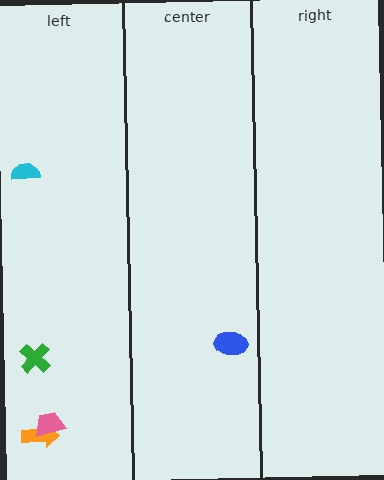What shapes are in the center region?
The blue ellipse.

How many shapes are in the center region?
1.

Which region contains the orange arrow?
The left region.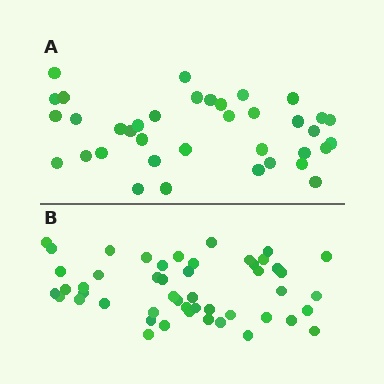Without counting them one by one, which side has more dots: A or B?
Region B (the bottom region) has more dots.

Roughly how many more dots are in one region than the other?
Region B has roughly 12 or so more dots than region A.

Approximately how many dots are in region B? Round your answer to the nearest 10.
About 50 dots. (The exact count is 49, which rounds to 50.)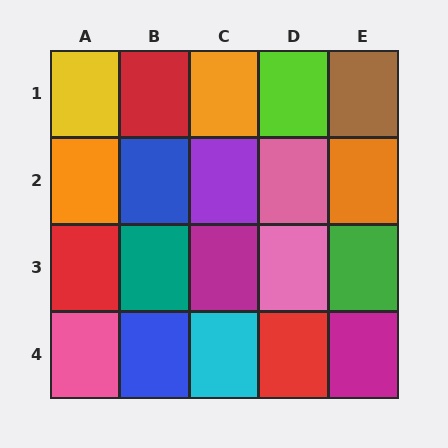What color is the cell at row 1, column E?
Brown.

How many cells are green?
1 cell is green.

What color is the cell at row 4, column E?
Magenta.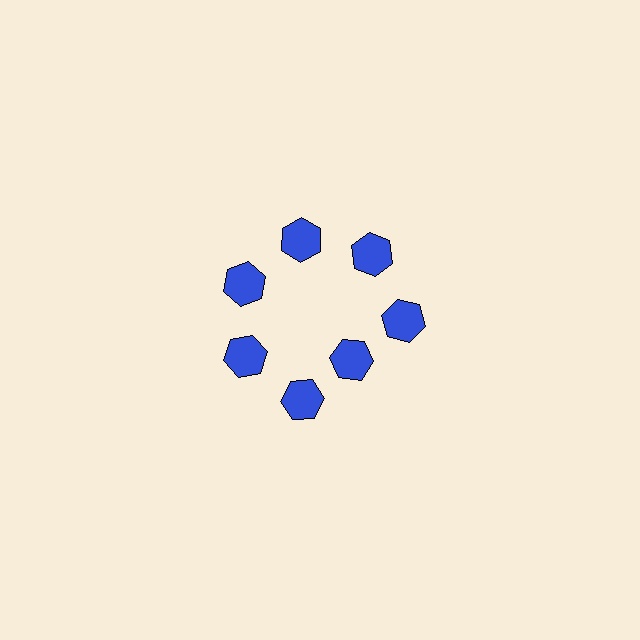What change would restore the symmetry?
The symmetry would be restored by moving it outward, back onto the ring so that all 7 hexagons sit at equal angles and equal distance from the center.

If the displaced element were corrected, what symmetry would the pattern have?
It would have 7-fold rotational symmetry — the pattern would map onto itself every 51 degrees.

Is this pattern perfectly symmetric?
No. The 7 blue hexagons are arranged in a ring, but one element near the 5 o'clock position is pulled inward toward the center, breaking the 7-fold rotational symmetry.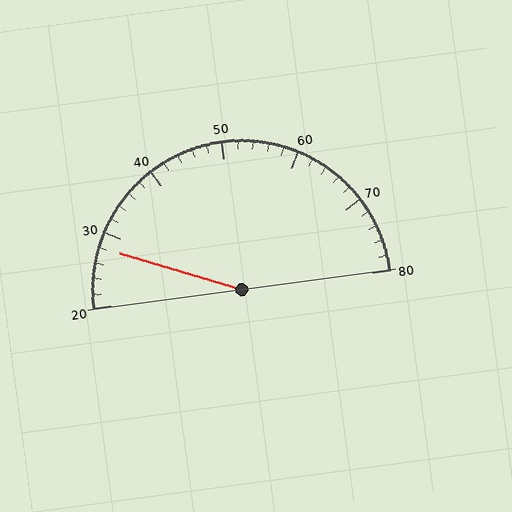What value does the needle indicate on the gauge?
The needle indicates approximately 28.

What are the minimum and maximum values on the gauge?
The gauge ranges from 20 to 80.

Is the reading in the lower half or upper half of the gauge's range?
The reading is in the lower half of the range (20 to 80).